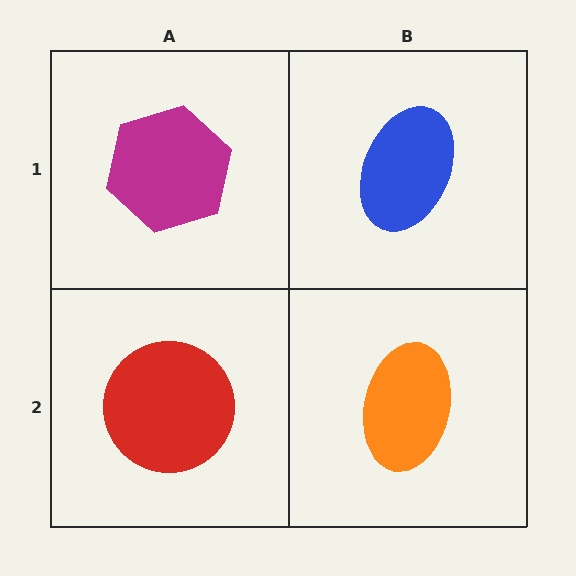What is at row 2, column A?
A red circle.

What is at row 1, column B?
A blue ellipse.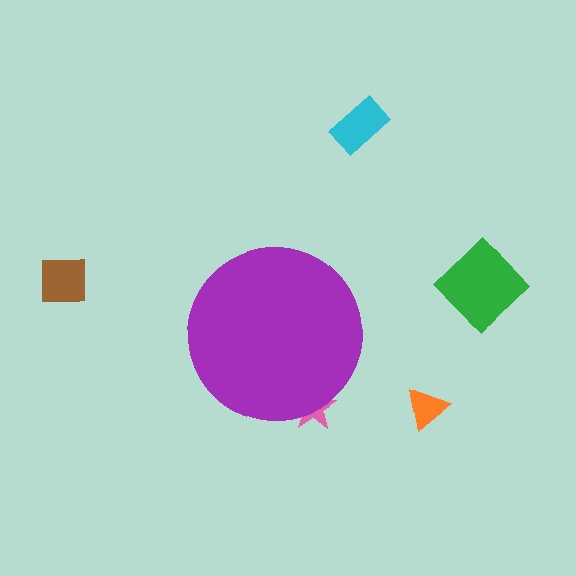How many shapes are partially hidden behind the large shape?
1 shape is partially hidden.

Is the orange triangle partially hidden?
No, the orange triangle is fully visible.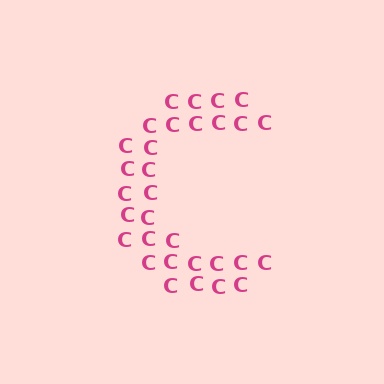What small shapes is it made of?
It is made of small letter C's.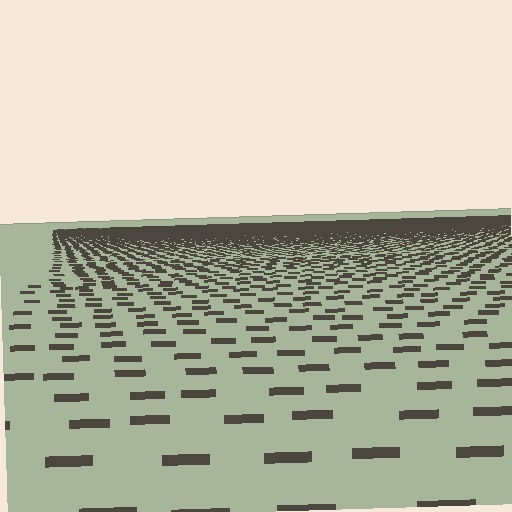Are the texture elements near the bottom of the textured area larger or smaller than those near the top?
Larger. Near the bottom, elements are closer to the viewer and appear at a bigger on-screen size.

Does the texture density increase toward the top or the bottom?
Density increases toward the top.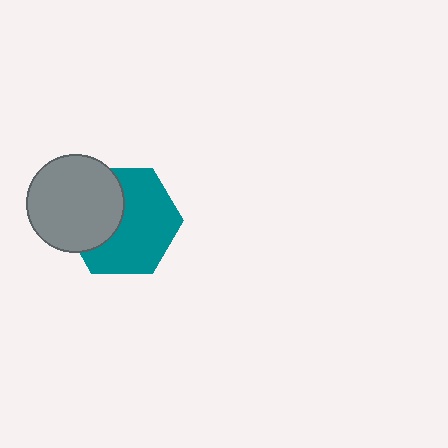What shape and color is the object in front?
The object in front is a gray circle.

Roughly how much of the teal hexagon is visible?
About half of it is visible (roughly 63%).